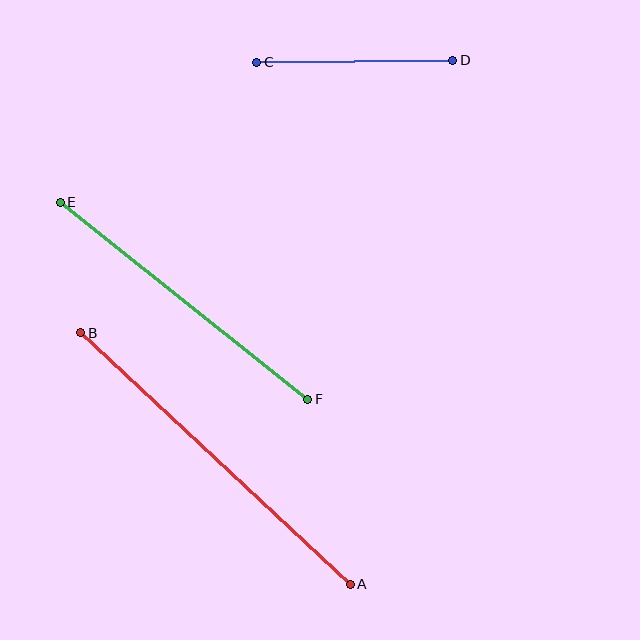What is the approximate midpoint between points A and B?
The midpoint is at approximately (216, 458) pixels.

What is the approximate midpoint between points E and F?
The midpoint is at approximately (184, 301) pixels.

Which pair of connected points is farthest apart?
Points A and B are farthest apart.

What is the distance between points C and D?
The distance is approximately 196 pixels.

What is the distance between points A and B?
The distance is approximately 369 pixels.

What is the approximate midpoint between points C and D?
The midpoint is at approximately (355, 61) pixels.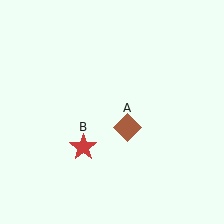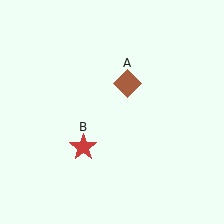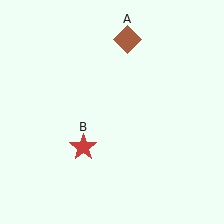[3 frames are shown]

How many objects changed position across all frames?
1 object changed position: brown diamond (object A).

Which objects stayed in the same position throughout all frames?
Red star (object B) remained stationary.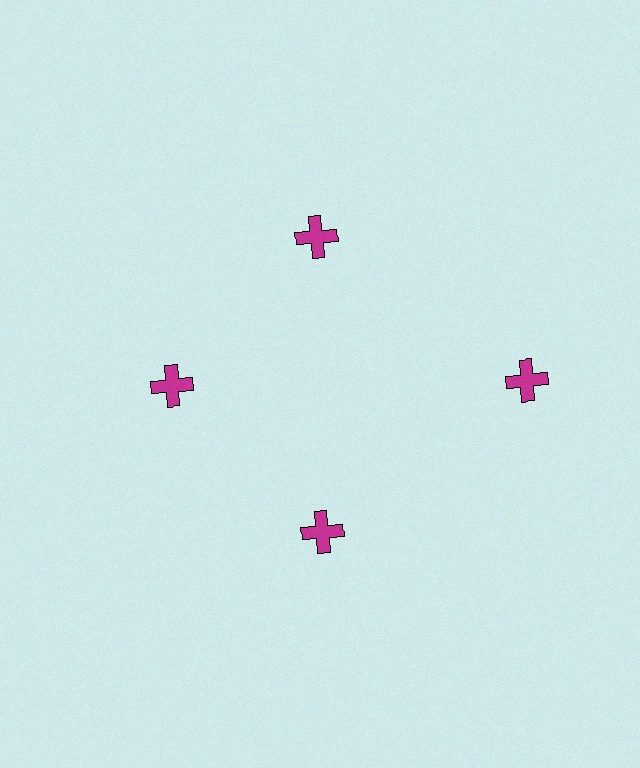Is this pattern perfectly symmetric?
No. The 4 magenta crosses are arranged in a ring, but one element near the 3 o'clock position is pushed outward from the center, breaking the 4-fold rotational symmetry.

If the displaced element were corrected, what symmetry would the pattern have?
It would have 4-fold rotational symmetry — the pattern would map onto itself every 90 degrees.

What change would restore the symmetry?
The symmetry would be restored by moving it inward, back onto the ring so that all 4 crosses sit at equal angles and equal distance from the center.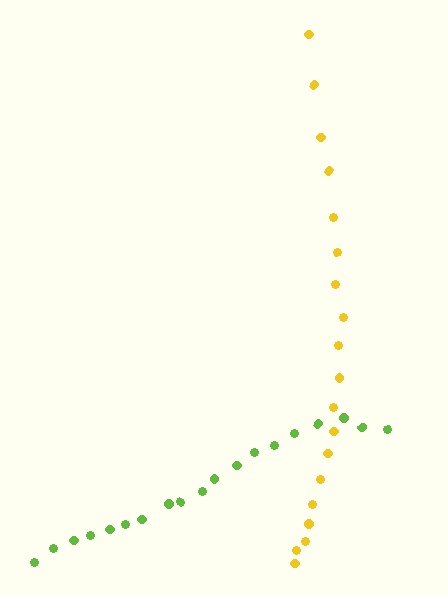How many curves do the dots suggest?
There are 2 distinct paths.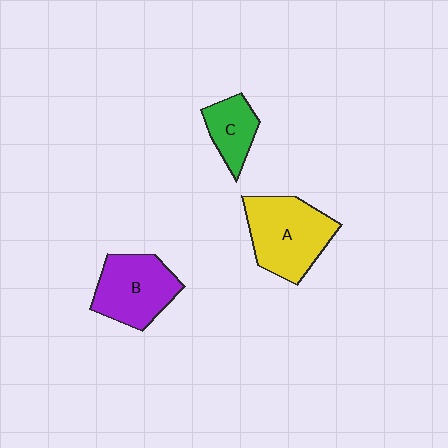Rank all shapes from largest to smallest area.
From largest to smallest: A (yellow), B (purple), C (green).